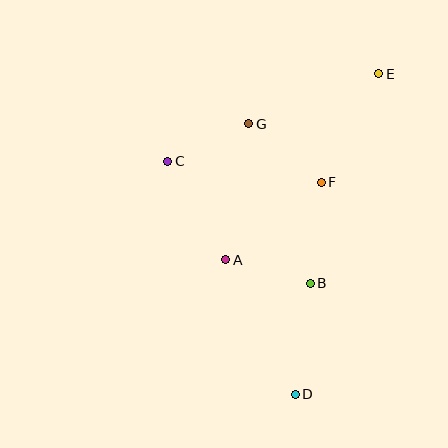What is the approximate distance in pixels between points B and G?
The distance between B and G is approximately 171 pixels.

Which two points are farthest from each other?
Points D and E are farthest from each other.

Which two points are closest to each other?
Points A and B are closest to each other.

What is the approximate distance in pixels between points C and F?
The distance between C and F is approximately 155 pixels.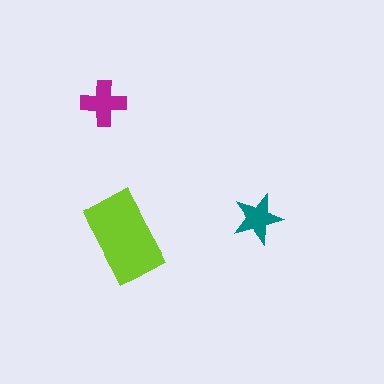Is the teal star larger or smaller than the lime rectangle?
Smaller.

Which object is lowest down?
The lime rectangle is bottommost.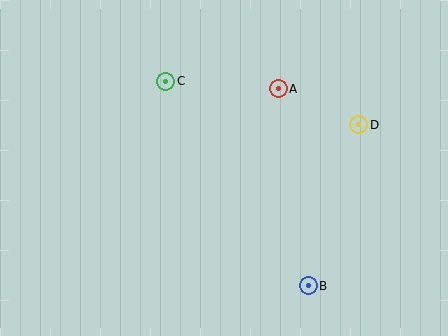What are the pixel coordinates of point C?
Point C is at (166, 81).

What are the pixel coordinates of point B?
Point B is at (308, 286).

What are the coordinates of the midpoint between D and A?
The midpoint between D and A is at (318, 107).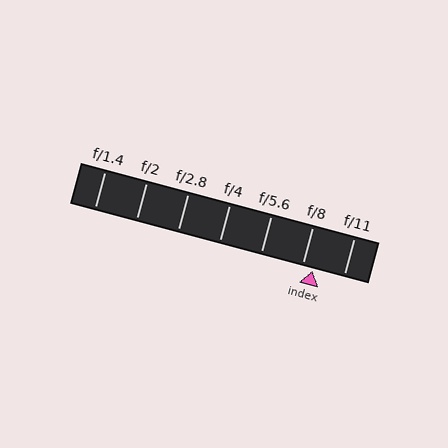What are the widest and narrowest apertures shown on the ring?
The widest aperture shown is f/1.4 and the narrowest is f/11.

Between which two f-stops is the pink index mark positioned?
The index mark is between f/8 and f/11.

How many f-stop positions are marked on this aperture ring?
There are 7 f-stop positions marked.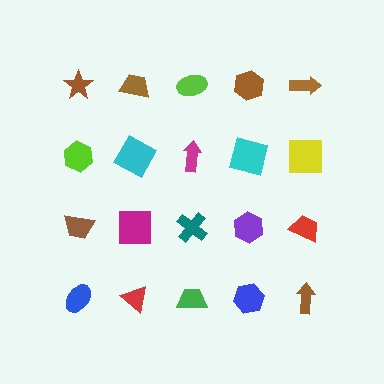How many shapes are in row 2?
5 shapes.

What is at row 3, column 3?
A teal cross.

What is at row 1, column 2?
A brown trapezoid.